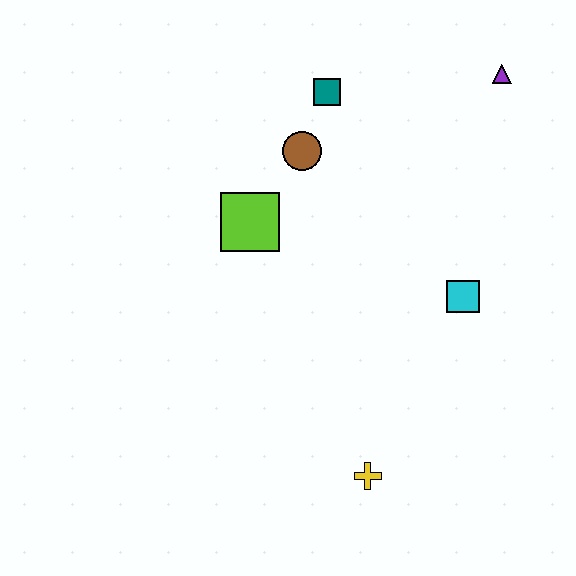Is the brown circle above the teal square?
No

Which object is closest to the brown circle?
The teal square is closest to the brown circle.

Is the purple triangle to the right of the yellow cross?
Yes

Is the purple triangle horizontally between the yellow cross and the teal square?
No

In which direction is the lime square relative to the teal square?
The lime square is below the teal square.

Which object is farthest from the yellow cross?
The purple triangle is farthest from the yellow cross.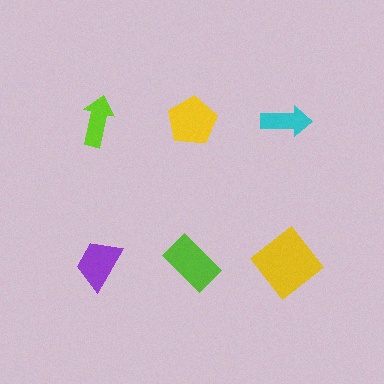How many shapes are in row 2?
3 shapes.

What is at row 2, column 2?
A lime rectangle.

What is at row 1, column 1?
A lime arrow.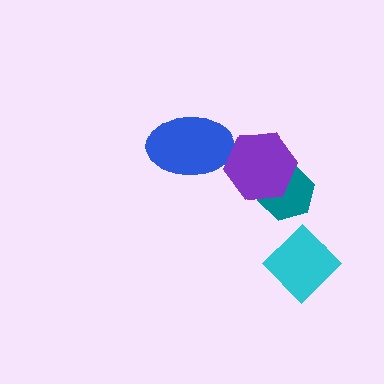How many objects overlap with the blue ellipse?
1 object overlaps with the blue ellipse.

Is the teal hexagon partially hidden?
Yes, it is partially covered by another shape.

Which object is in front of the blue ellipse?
The purple hexagon is in front of the blue ellipse.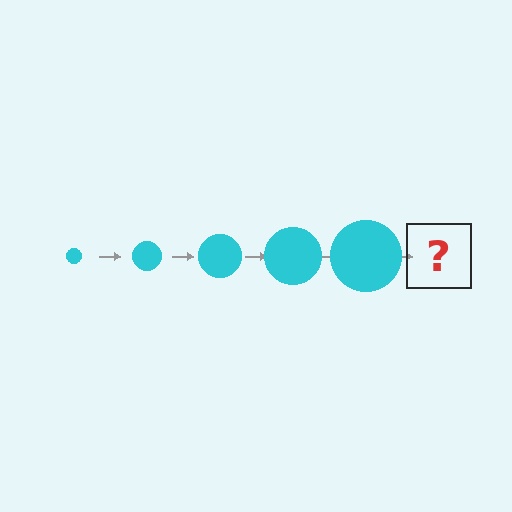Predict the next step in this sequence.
The next step is a cyan circle, larger than the previous one.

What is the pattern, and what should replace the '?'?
The pattern is that the circle gets progressively larger each step. The '?' should be a cyan circle, larger than the previous one.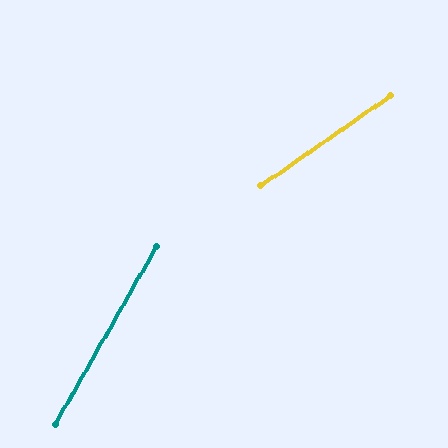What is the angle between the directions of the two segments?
Approximately 26 degrees.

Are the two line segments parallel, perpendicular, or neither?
Neither parallel nor perpendicular — they differ by about 26°.